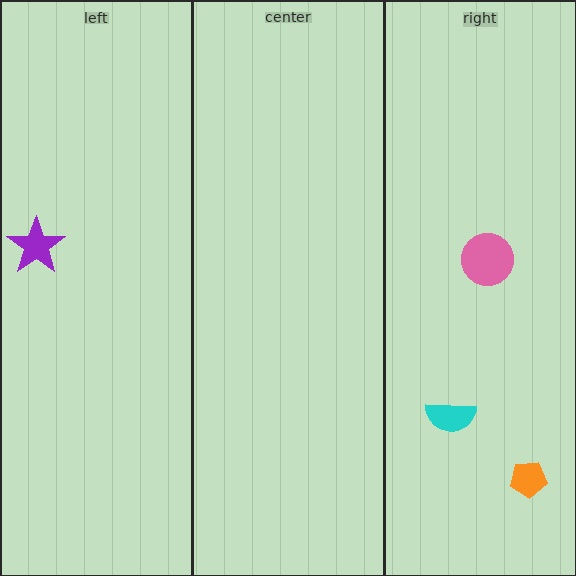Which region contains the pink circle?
The right region.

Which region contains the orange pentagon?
The right region.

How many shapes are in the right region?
3.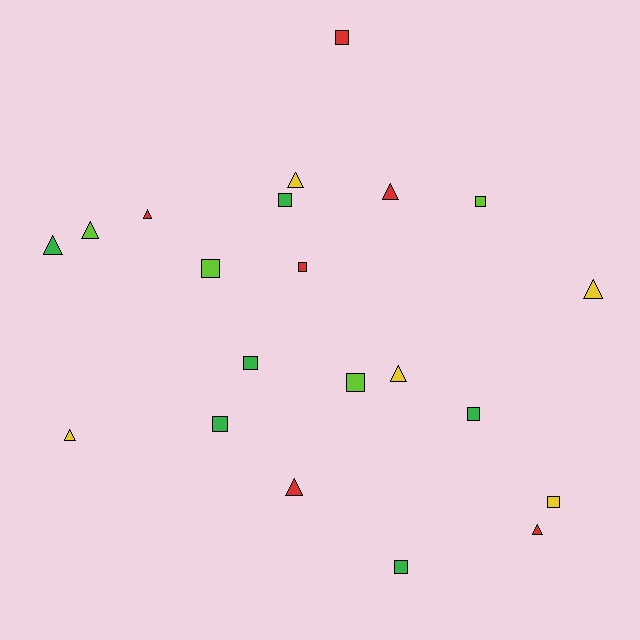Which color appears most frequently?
Red, with 6 objects.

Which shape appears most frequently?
Square, with 11 objects.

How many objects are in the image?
There are 21 objects.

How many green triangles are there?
There is 1 green triangle.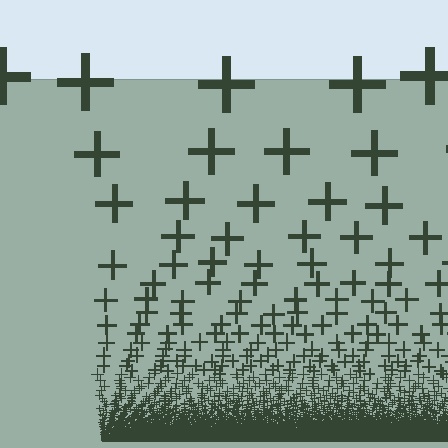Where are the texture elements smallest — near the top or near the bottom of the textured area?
Near the bottom.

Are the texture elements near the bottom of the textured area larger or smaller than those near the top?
Smaller. The gradient is inverted — elements near the bottom are smaller and denser.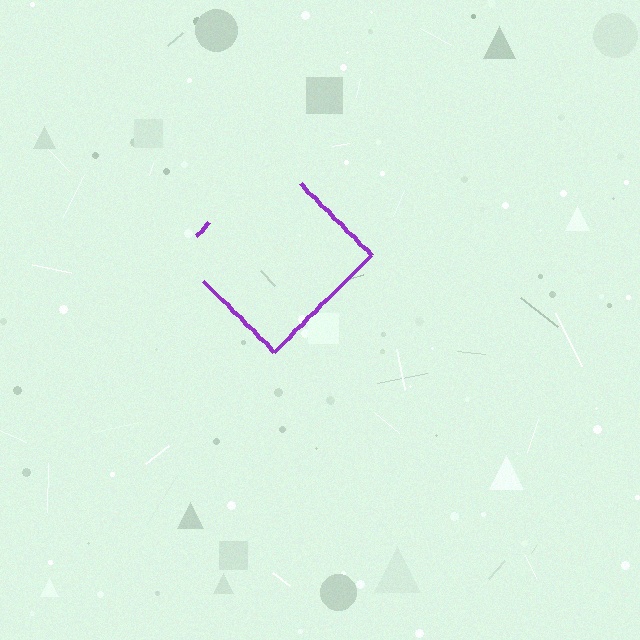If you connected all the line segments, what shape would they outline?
They would outline a diamond.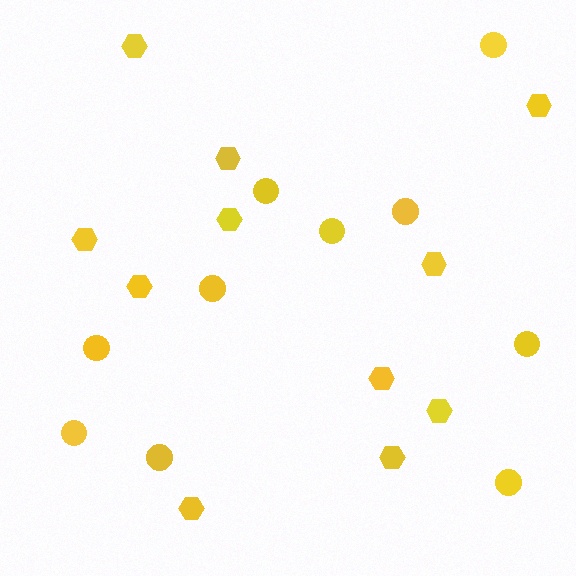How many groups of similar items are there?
There are 2 groups: one group of circles (10) and one group of hexagons (11).